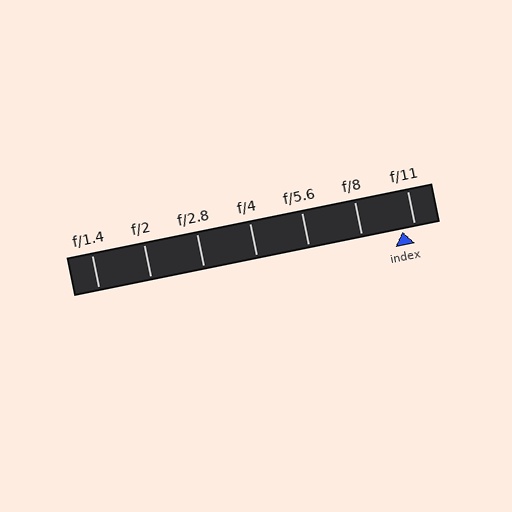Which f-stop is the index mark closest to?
The index mark is closest to f/11.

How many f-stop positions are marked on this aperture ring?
There are 7 f-stop positions marked.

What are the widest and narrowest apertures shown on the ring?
The widest aperture shown is f/1.4 and the narrowest is f/11.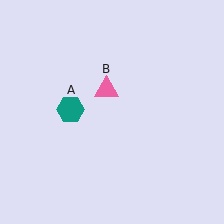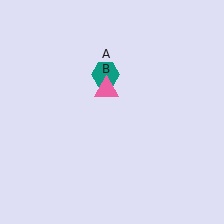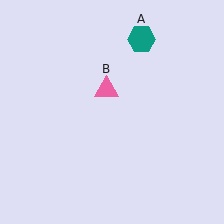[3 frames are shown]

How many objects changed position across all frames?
1 object changed position: teal hexagon (object A).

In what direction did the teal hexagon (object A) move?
The teal hexagon (object A) moved up and to the right.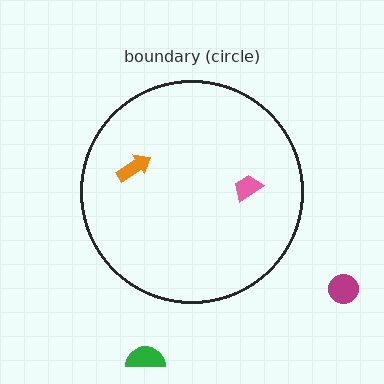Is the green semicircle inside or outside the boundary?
Outside.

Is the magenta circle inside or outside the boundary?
Outside.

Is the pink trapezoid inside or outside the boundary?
Inside.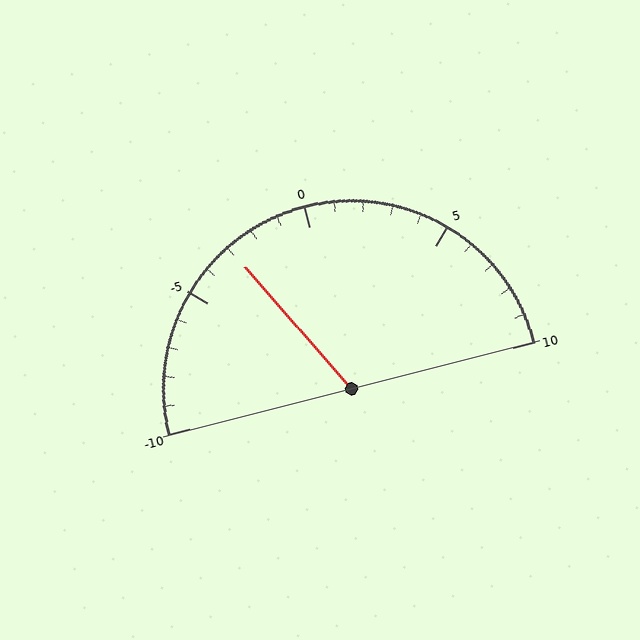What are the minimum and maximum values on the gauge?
The gauge ranges from -10 to 10.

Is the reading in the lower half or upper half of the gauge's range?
The reading is in the lower half of the range (-10 to 10).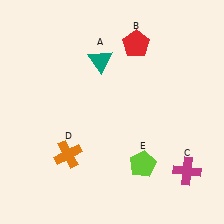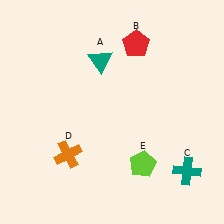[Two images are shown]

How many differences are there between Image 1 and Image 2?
There is 1 difference between the two images.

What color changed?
The cross (C) changed from magenta in Image 1 to teal in Image 2.